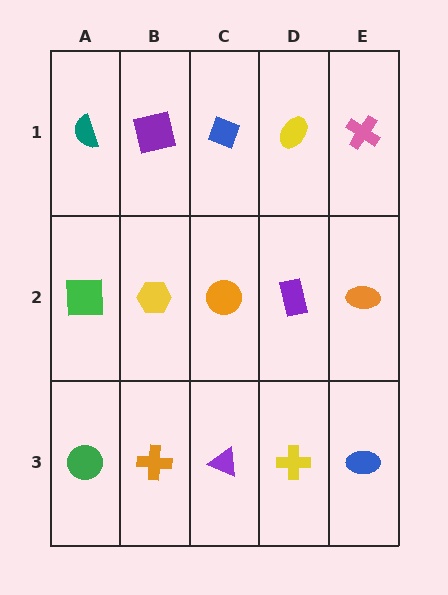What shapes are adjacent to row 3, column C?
An orange circle (row 2, column C), an orange cross (row 3, column B), a yellow cross (row 3, column D).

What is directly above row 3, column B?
A yellow hexagon.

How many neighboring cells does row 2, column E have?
3.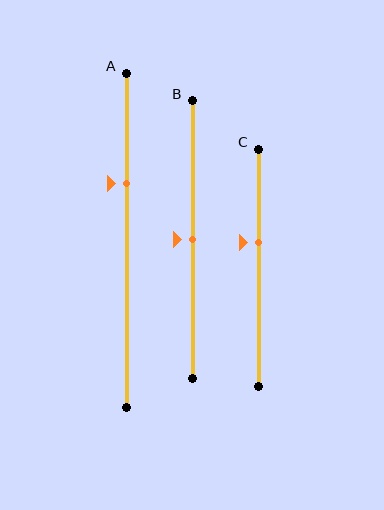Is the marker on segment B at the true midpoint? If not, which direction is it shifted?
Yes, the marker on segment B is at the true midpoint.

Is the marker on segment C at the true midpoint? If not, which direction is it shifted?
No, the marker on segment C is shifted upward by about 11% of the segment length.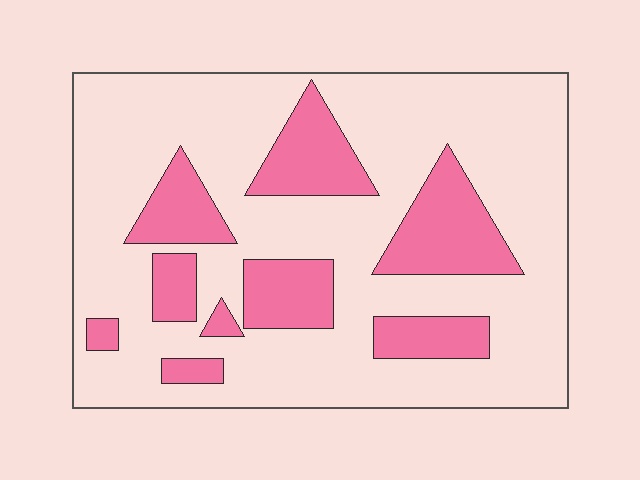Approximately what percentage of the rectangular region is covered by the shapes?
Approximately 25%.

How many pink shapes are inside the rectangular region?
9.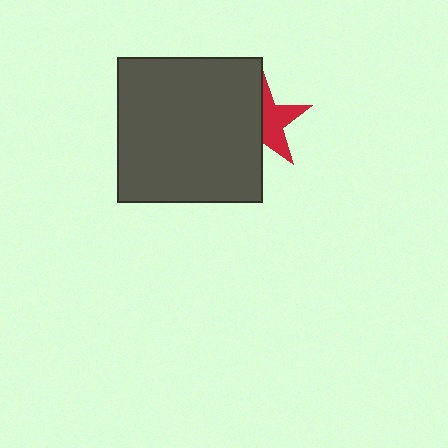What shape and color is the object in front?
The object in front is a dark gray square.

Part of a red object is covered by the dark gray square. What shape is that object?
It is a star.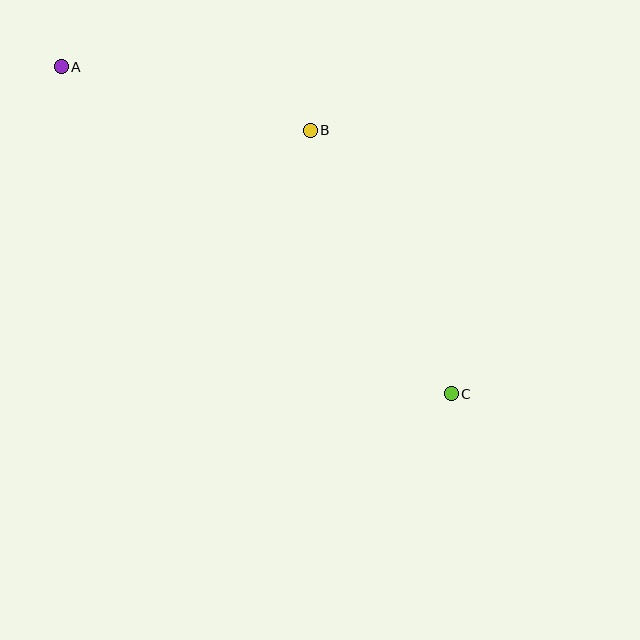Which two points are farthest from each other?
Points A and C are farthest from each other.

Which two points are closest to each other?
Points A and B are closest to each other.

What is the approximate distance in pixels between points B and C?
The distance between B and C is approximately 299 pixels.